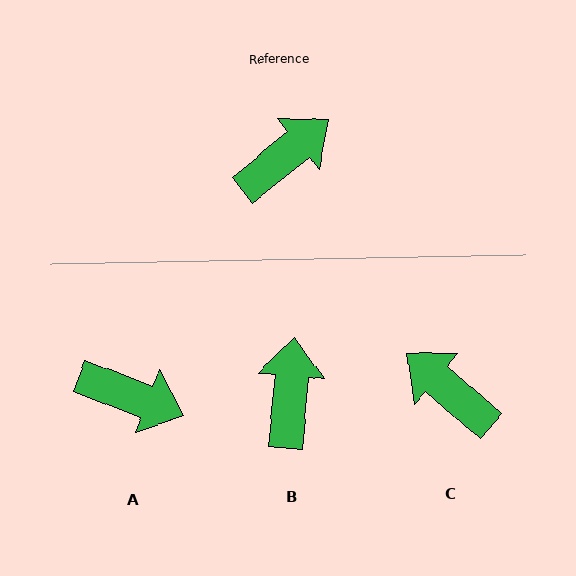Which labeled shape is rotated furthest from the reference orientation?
C, about 100 degrees away.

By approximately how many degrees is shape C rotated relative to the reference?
Approximately 100 degrees counter-clockwise.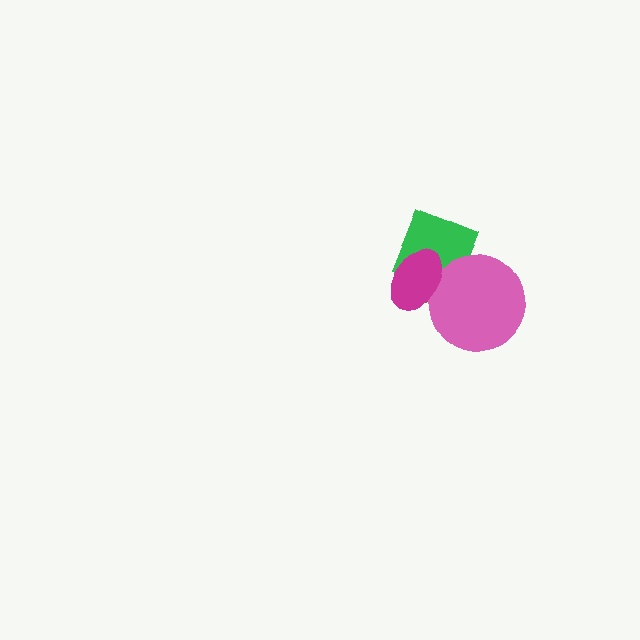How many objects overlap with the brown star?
3 objects overlap with the brown star.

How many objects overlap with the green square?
3 objects overlap with the green square.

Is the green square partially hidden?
Yes, it is partially covered by another shape.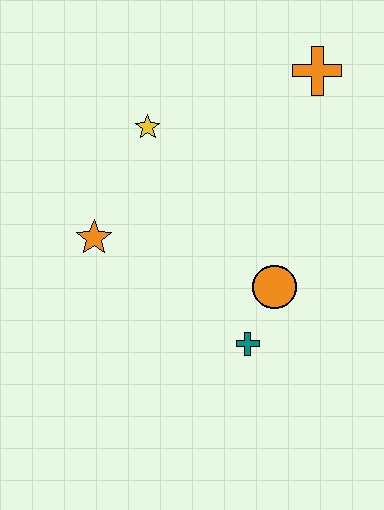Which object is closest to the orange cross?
The yellow star is closest to the orange cross.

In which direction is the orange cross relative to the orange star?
The orange cross is to the right of the orange star.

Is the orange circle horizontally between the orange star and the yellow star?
No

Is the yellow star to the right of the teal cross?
No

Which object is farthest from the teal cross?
The orange cross is farthest from the teal cross.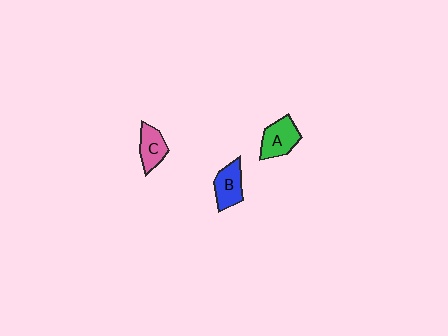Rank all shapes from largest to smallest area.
From largest to smallest: A (green), B (blue), C (pink).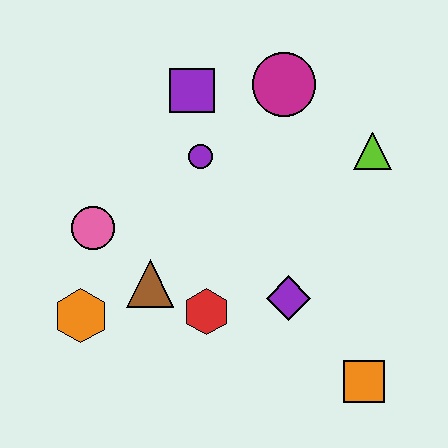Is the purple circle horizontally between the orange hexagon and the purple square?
No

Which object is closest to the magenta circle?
The purple square is closest to the magenta circle.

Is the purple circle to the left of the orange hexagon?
No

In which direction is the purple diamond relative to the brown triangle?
The purple diamond is to the right of the brown triangle.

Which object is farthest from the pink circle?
The orange square is farthest from the pink circle.